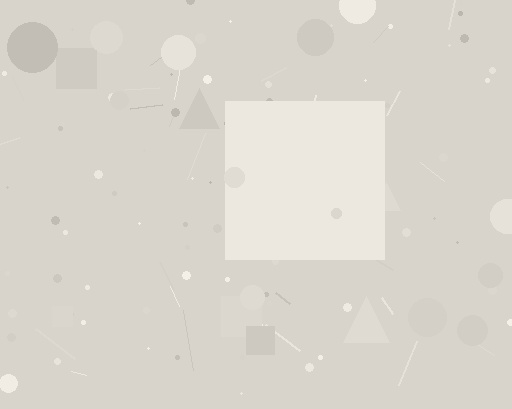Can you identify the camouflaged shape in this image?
The camouflaged shape is a square.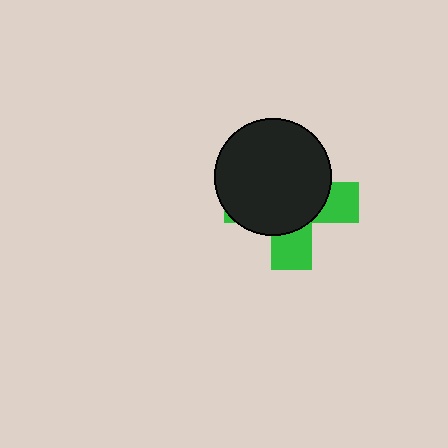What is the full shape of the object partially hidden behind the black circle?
The partially hidden object is a green cross.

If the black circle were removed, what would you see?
You would see the complete green cross.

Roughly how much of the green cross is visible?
A small part of it is visible (roughly 33%).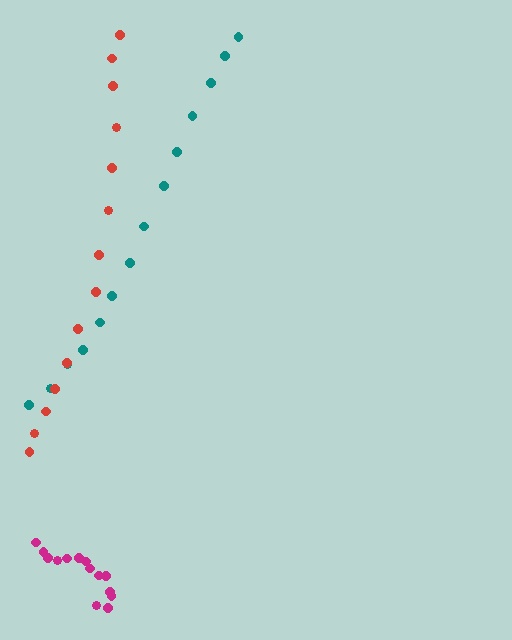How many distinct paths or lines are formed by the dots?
There are 3 distinct paths.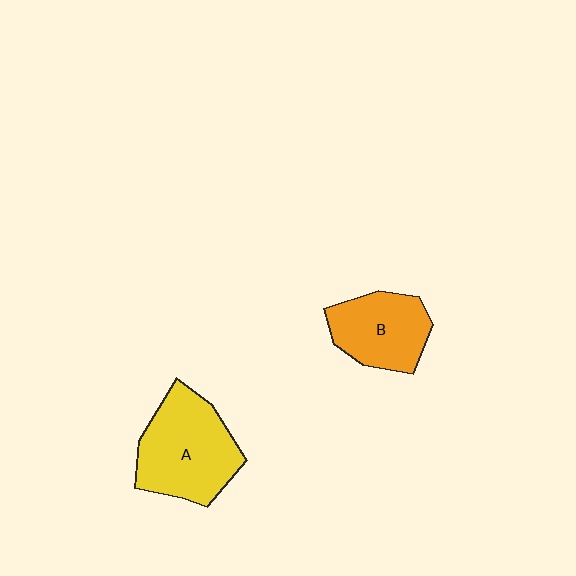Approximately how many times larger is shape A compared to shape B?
Approximately 1.4 times.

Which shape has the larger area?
Shape A (yellow).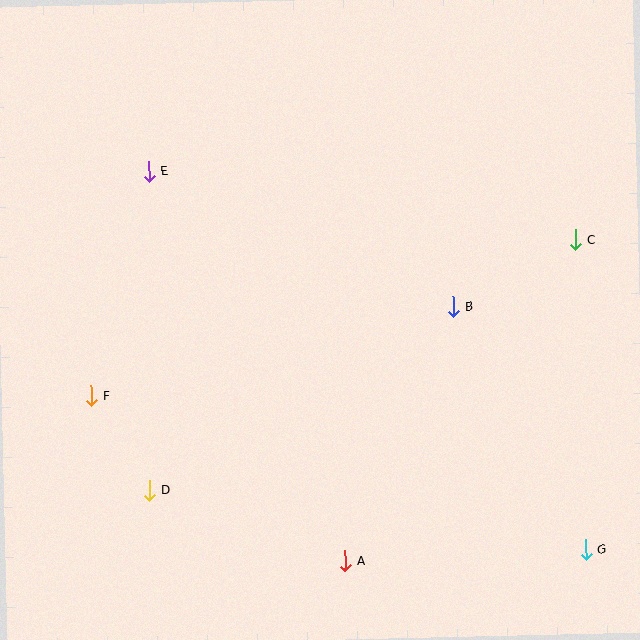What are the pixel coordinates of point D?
Point D is at (149, 490).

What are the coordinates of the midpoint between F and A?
The midpoint between F and A is at (218, 479).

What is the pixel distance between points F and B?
The distance between F and B is 373 pixels.